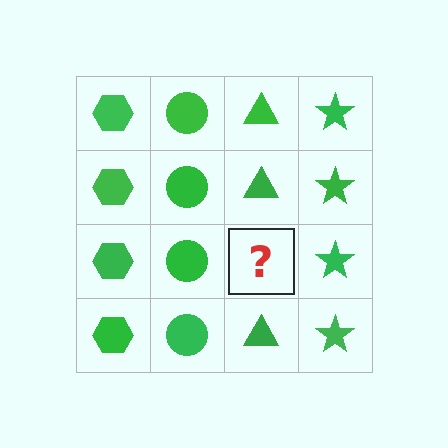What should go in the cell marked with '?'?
The missing cell should contain a green triangle.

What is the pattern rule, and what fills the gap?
The rule is that each column has a consistent shape. The gap should be filled with a green triangle.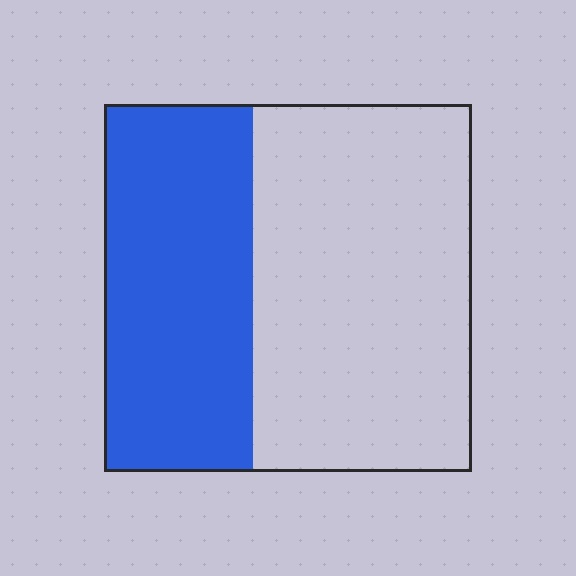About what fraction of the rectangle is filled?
About two fifths (2/5).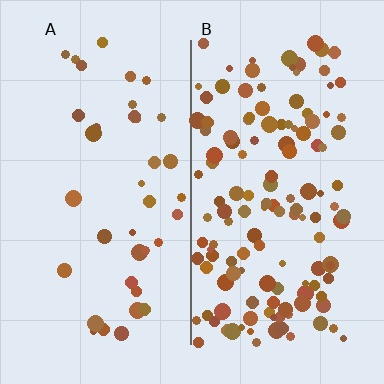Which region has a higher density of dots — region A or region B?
B (the right).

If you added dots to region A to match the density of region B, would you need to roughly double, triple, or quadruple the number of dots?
Approximately quadruple.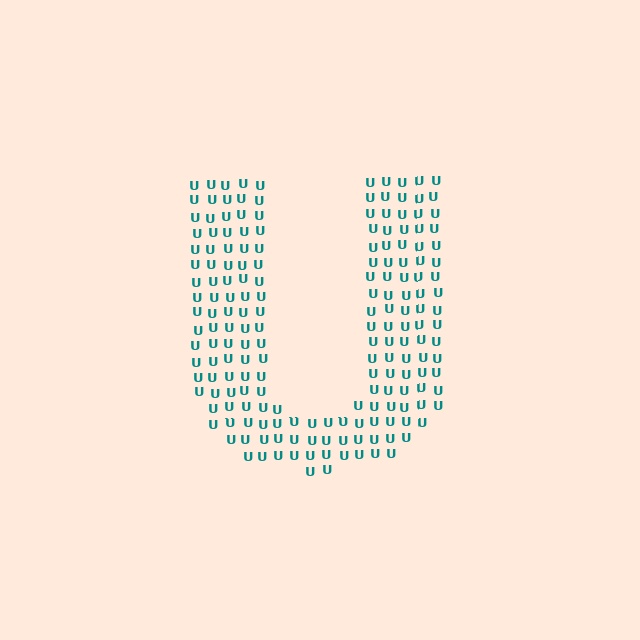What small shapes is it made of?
It is made of small letter U's.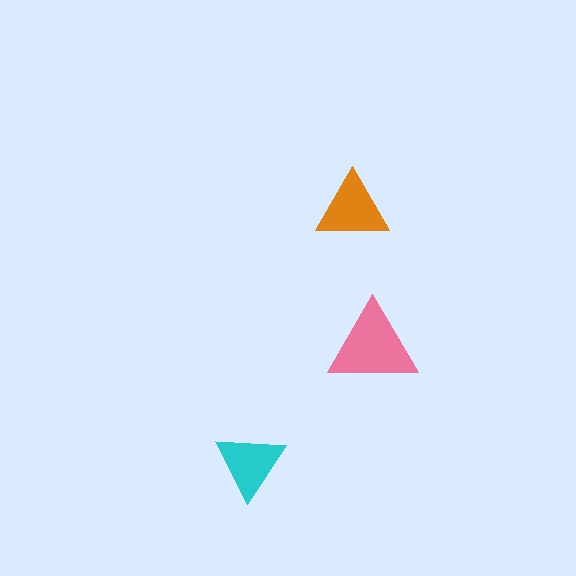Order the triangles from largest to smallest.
the pink one, the orange one, the cyan one.